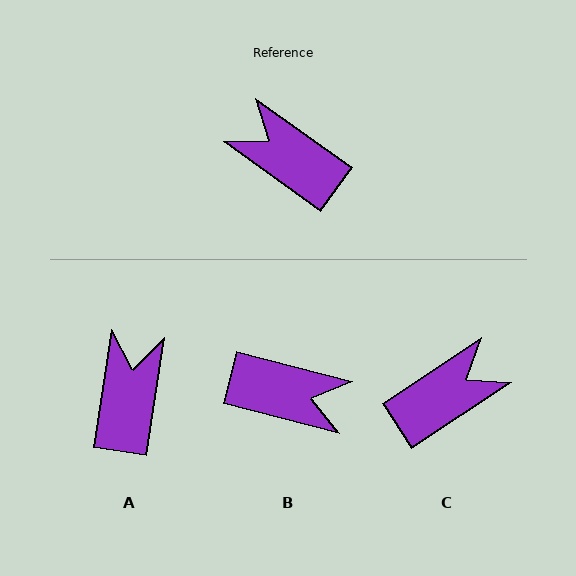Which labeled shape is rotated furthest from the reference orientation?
B, about 159 degrees away.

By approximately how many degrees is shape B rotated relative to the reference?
Approximately 159 degrees clockwise.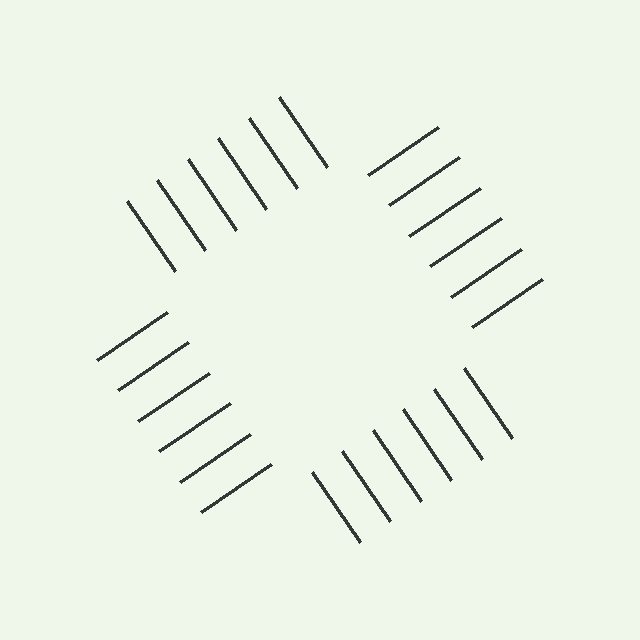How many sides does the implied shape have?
4 sides — the line-ends trace a square.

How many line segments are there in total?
24 — 6 along each of the 4 edges.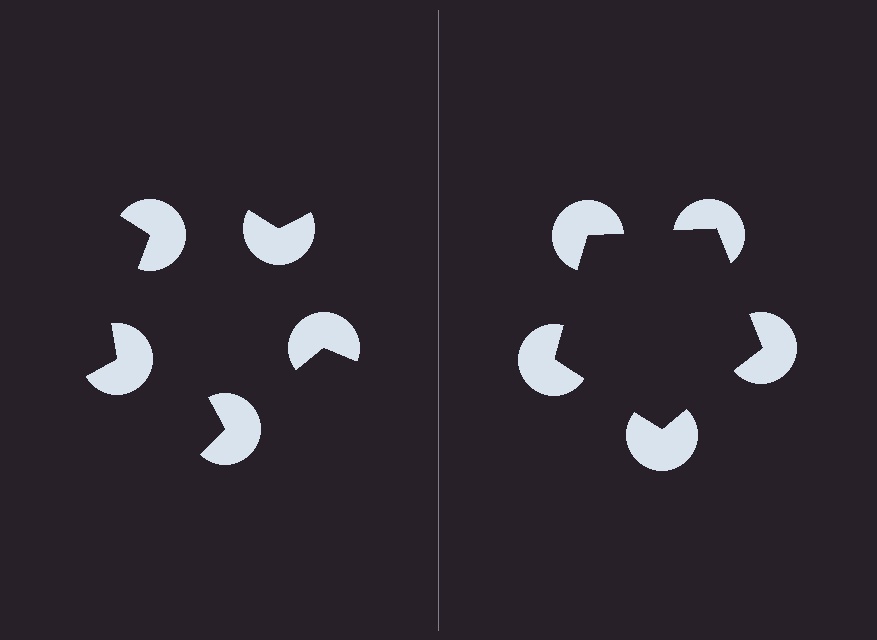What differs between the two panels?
The pac-man discs are positioned identically on both sides; only the wedge orientations differ. On the right they align to a pentagon; on the left they are misaligned.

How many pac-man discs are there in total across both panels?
10 — 5 on each side.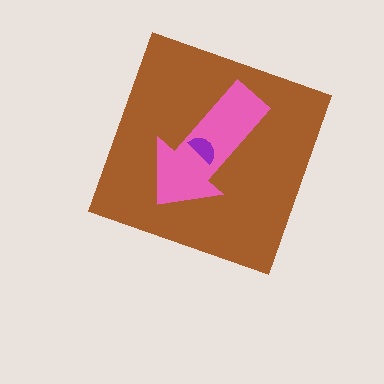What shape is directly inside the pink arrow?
The purple semicircle.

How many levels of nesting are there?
3.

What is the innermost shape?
The purple semicircle.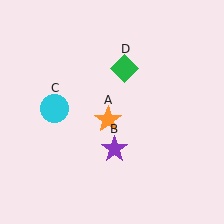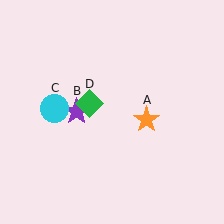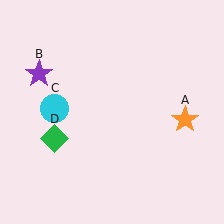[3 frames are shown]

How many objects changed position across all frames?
3 objects changed position: orange star (object A), purple star (object B), green diamond (object D).